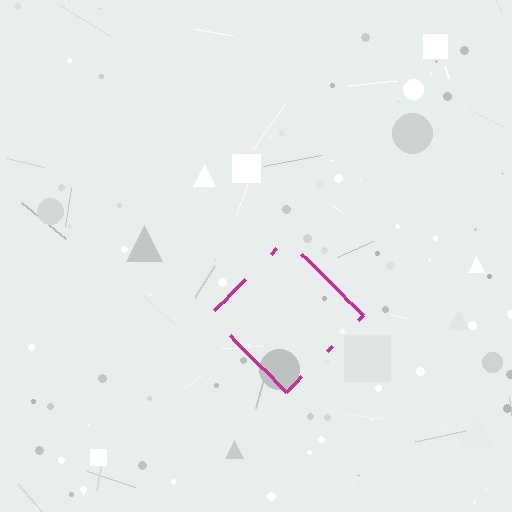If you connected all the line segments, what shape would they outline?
They would outline a diamond.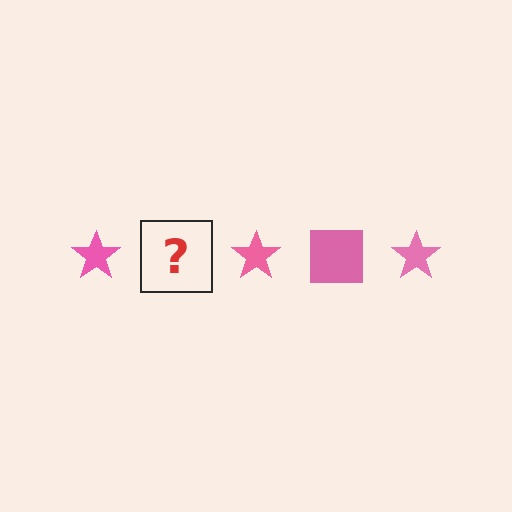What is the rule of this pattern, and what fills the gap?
The rule is that the pattern cycles through star, square shapes in pink. The gap should be filled with a pink square.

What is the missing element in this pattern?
The missing element is a pink square.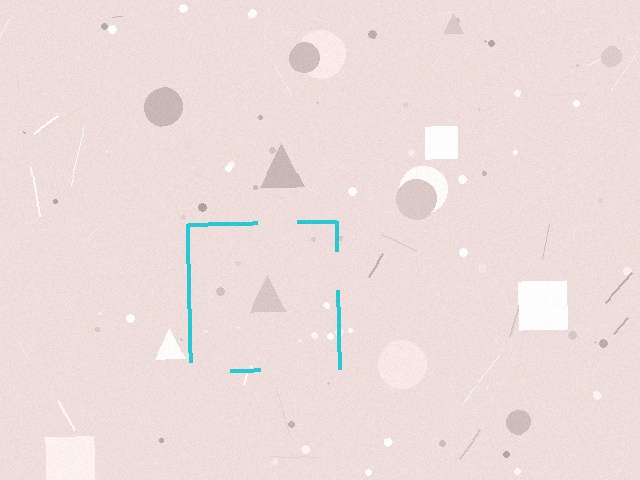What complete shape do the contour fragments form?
The contour fragments form a square.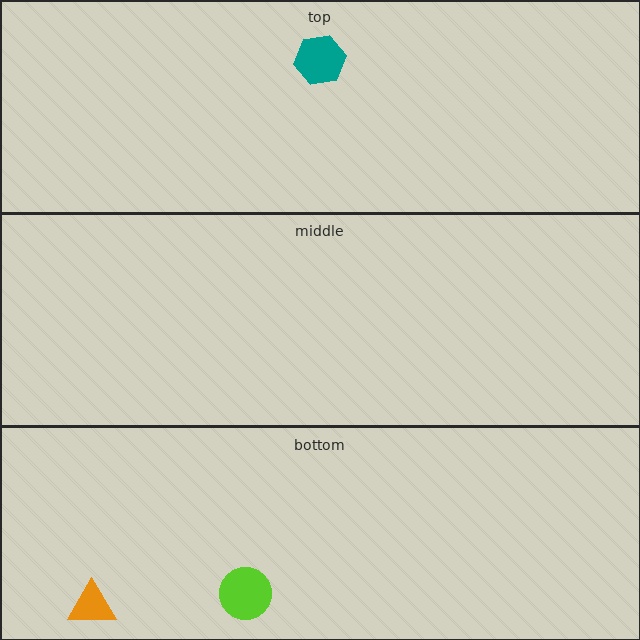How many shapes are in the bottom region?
2.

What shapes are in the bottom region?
The lime circle, the orange triangle.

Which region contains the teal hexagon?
The top region.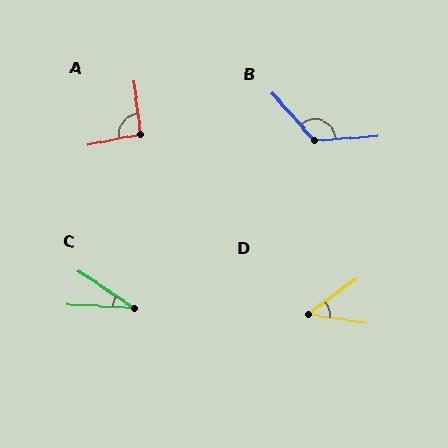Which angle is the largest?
B, at approximately 128 degrees.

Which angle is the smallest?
C, at approximately 30 degrees.